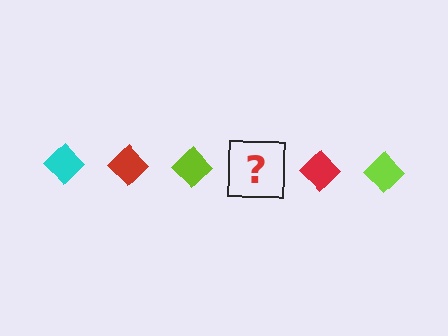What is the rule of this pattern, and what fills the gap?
The rule is that the pattern cycles through cyan, red, lime diamonds. The gap should be filled with a cyan diamond.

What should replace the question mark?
The question mark should be replaced with a cyan diamond.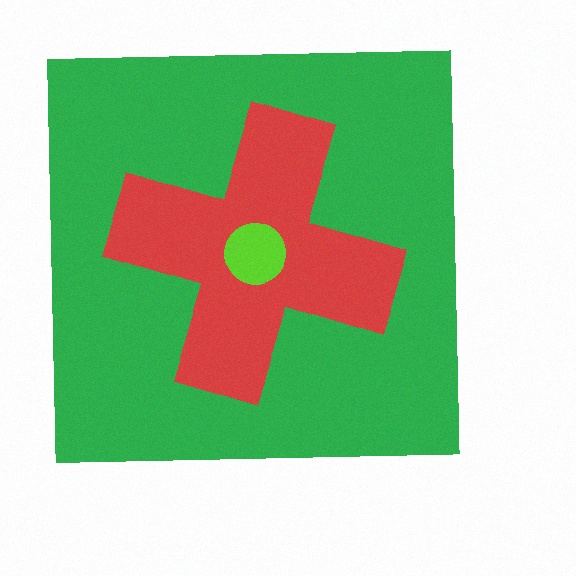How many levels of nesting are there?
3.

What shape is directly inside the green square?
The red cross.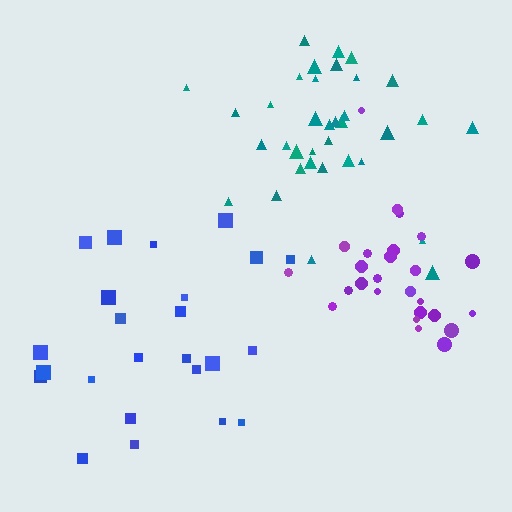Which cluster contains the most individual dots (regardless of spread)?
Teal (35).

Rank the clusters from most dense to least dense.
teal, purple, blue.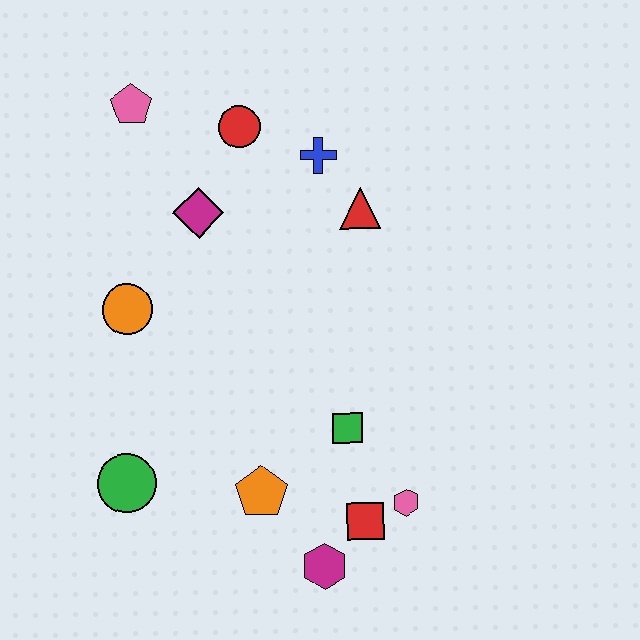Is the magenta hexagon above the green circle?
No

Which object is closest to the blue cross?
The red triangle is closest to the blue cross.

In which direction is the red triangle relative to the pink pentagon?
The red triangle is to the right of the pink pentagon.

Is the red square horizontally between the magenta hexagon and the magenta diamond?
No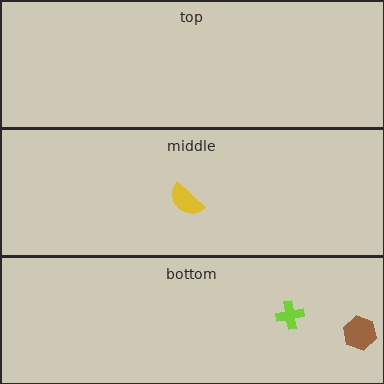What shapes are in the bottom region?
The brown hexagon, the lime cross.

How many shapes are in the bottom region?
2.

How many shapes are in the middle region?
1.